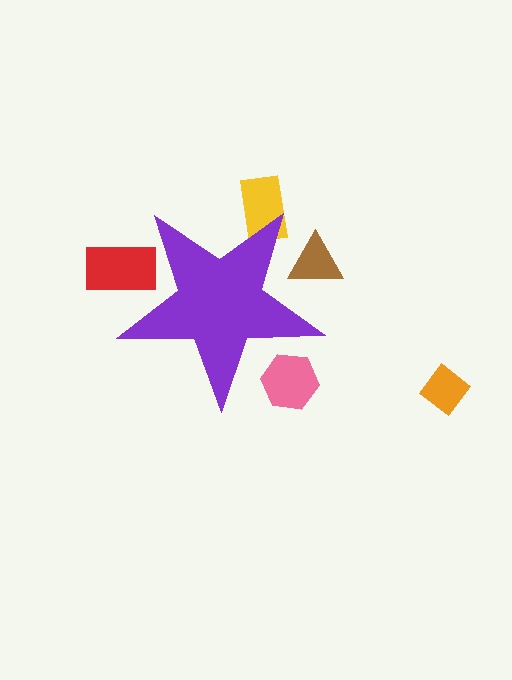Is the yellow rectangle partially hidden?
Yes, the yellow rectangle is partially hidden behind the purple star.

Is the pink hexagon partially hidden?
Yes, the pink hexagon is partially hidden behind the purple star.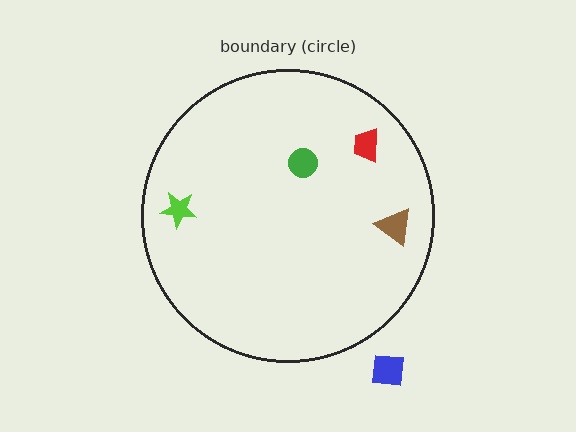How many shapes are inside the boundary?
4 inside, 1 outside.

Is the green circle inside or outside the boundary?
Inside.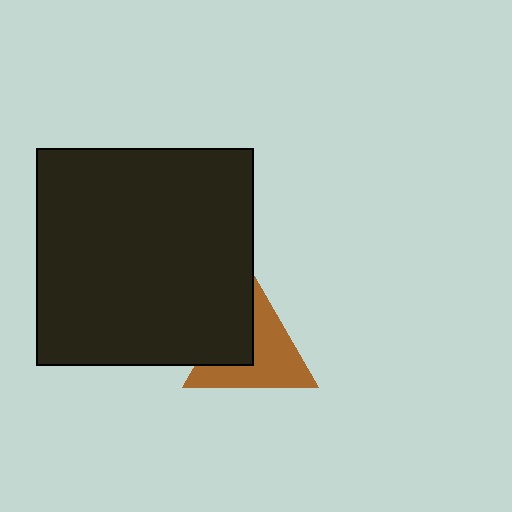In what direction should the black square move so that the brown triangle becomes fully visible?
The black square should move left. That is the shortest direction to clear the overlap and leave the brown triangle fully visible.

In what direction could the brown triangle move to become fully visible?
The brown triangle could move right. That would shift it out from behind the black square entirely.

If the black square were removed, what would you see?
You would see the complete brown triangle.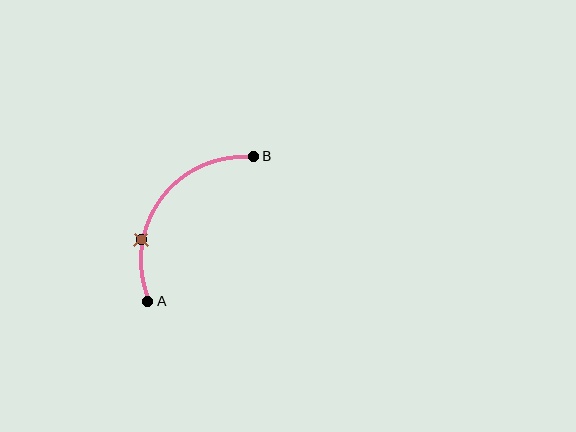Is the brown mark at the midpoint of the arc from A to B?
No. The brown mark lies on the arc but is closer to endpoint A. The arc midpoint would be at the point on the curve equidistant along the arc from both A and B.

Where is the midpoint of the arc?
The arc midpoint is the point on the curve farthest from the straight line joining A and B. It sits above and to the left of that line.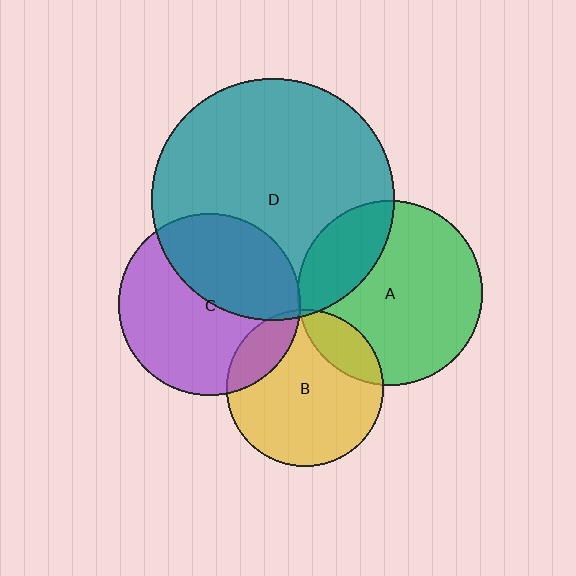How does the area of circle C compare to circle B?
Approximately 1.3 times.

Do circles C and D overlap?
Yes.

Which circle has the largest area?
Circle D (teal).